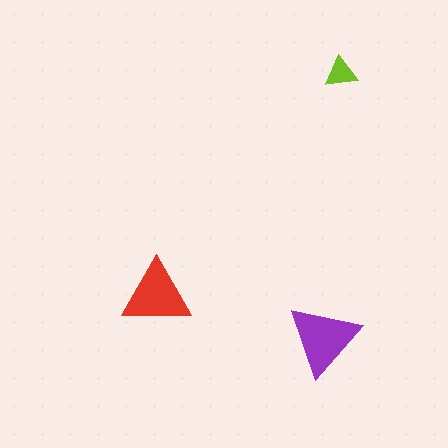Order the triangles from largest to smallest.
the purple one, the red one, the lime one.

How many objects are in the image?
There are 3 objects in the image.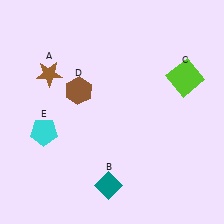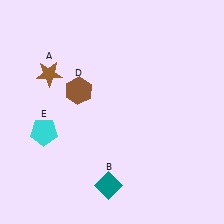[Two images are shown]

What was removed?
The lime square (C) was removed in Image 2.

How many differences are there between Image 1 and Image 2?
There is 1 difference between the two images.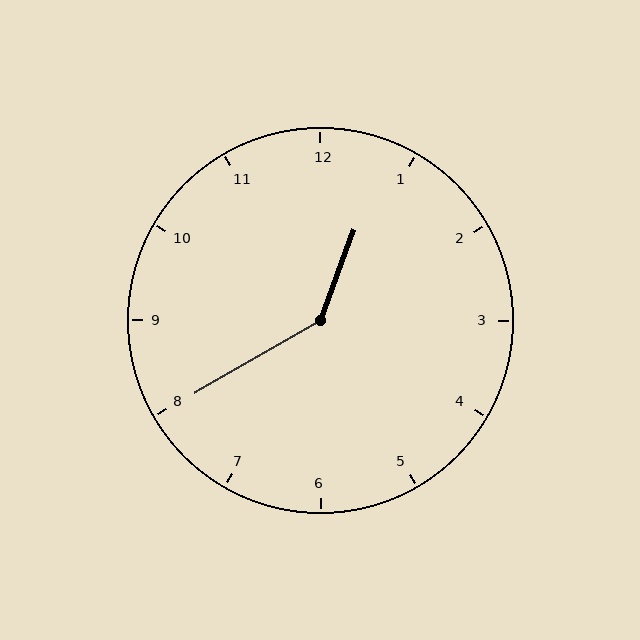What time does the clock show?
12:40.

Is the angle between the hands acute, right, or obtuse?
It is obtuse.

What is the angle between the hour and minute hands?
Approximately 140 degrees.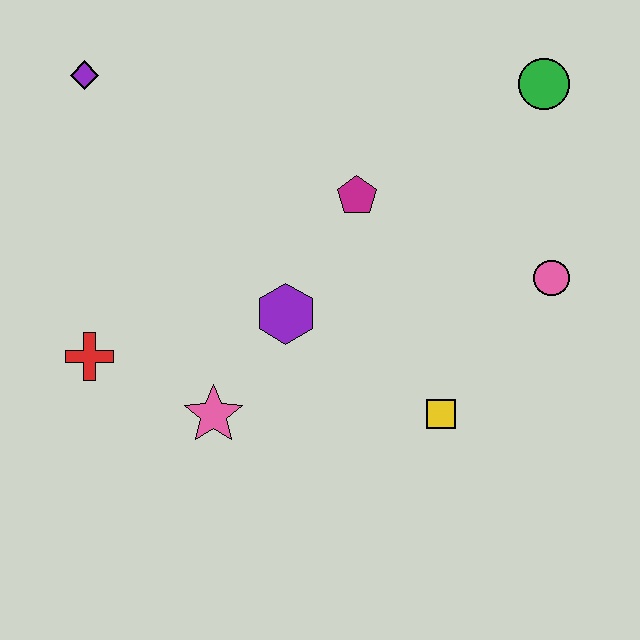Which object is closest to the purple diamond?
The red cross is closest to the purple diamond.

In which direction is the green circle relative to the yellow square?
The green circle is above the yellow square.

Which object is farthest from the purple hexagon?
The green circle is farthest from the purple hexagon.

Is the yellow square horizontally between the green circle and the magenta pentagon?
Yes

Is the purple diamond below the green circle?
No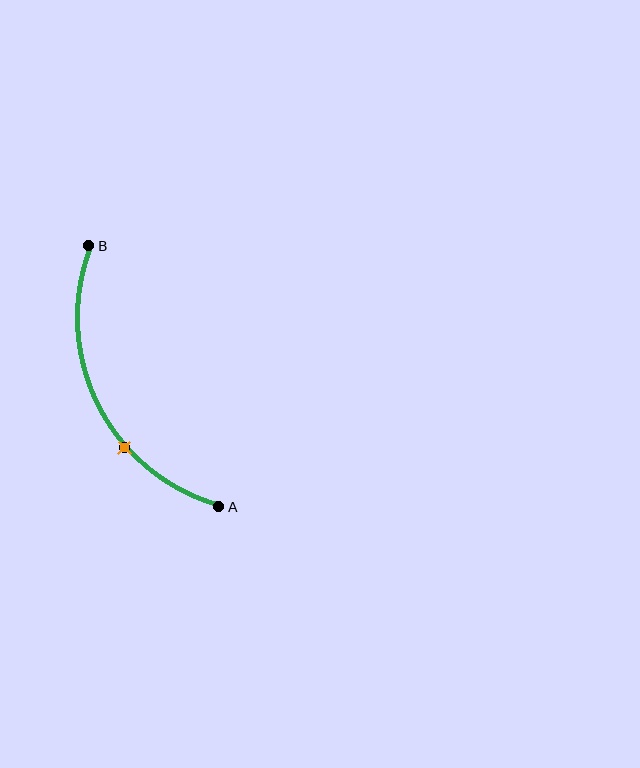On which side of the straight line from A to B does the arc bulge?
The arc bulges to the left of the straight line connecting A and B.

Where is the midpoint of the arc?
The arc midpoint is the point on the curve farthest from the straight line joining A and B. It sits to the left of that line.